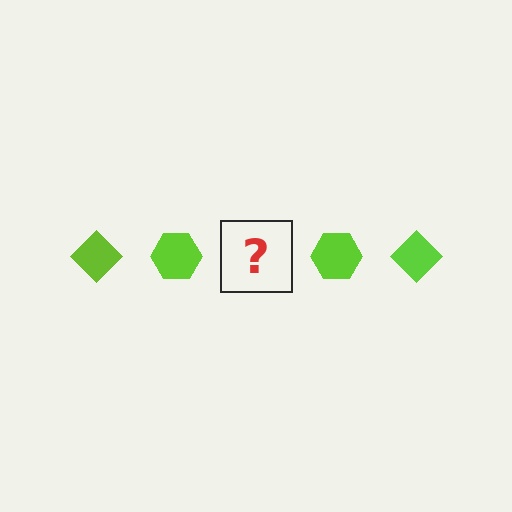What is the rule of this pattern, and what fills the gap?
The rule is that the pattern cycles through diamond, hexagon shapes in lime. The gap should be filled with a lime diamond.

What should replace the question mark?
The question mark should be replaced with a lime diamond.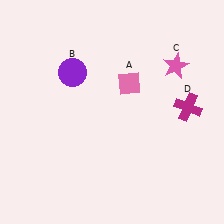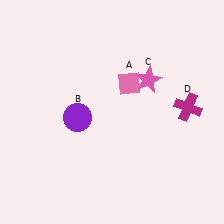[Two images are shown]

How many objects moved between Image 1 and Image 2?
2 objects moved between the two images.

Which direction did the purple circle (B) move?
The purple circle (B) moved down.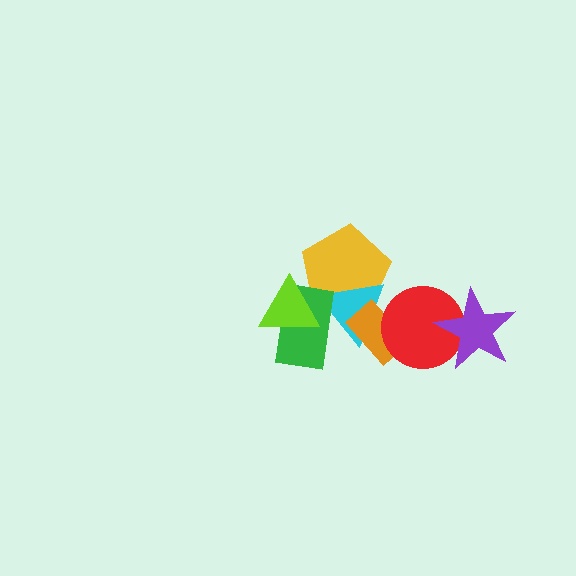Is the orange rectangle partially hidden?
Yes, it is partially covered by another shape.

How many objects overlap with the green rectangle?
3 objects overlap with the green rectangle.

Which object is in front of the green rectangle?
The lime triangle is in front of the green rectangle.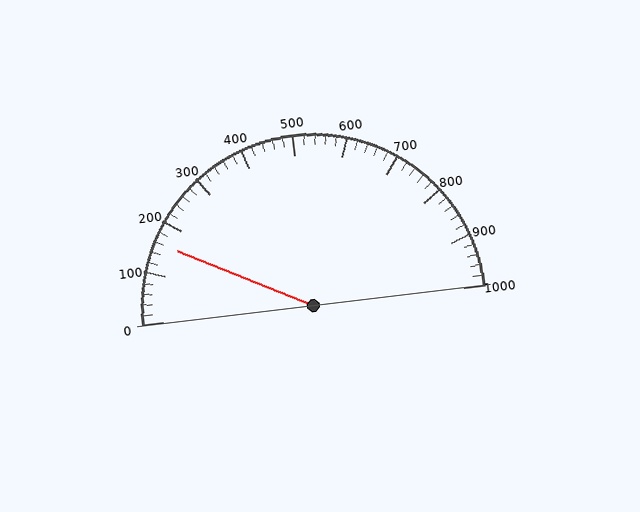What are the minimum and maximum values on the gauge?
The gauge ranges from 0 to 1000.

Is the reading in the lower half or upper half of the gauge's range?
The reading is in the lower half of the range (0 to 1000).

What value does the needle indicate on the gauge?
The needle indicates approximately 160.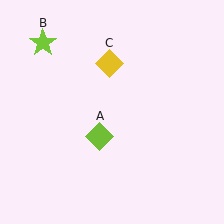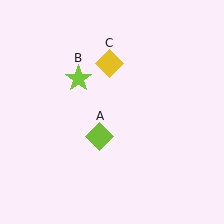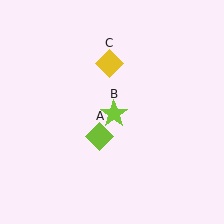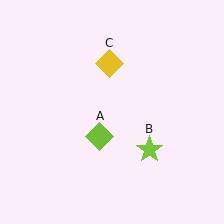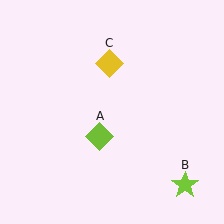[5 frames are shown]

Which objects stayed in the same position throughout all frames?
Lime diamond (object A) and yellow diamond (object C) remained stationary.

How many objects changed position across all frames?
1 object changed position: lime star (object B).